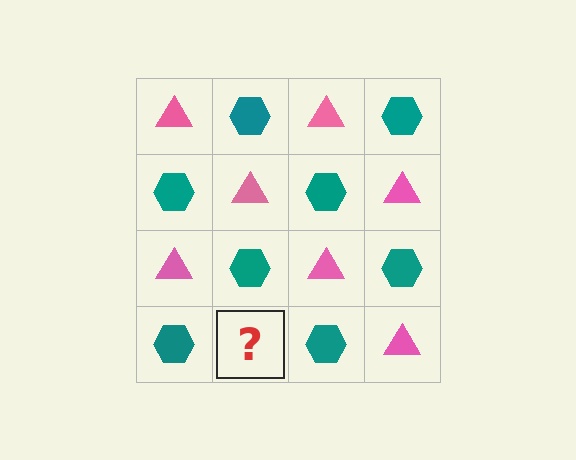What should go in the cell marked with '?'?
The missing cell should contain a pink triangle.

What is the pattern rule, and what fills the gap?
The rule is that it alternates pink triangle and teal hexagon in a checkerboard pattern. The gap should be filled with a pink triangle.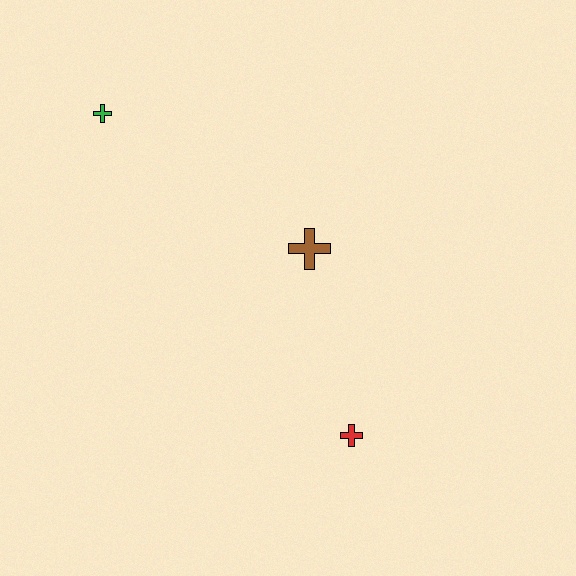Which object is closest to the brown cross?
The red cross is closest to the brown cross.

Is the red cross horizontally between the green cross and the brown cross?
No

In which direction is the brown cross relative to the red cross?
The brown cross is above the red cross.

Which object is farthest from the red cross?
The green cross is farthest from the red cross.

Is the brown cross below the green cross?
Yes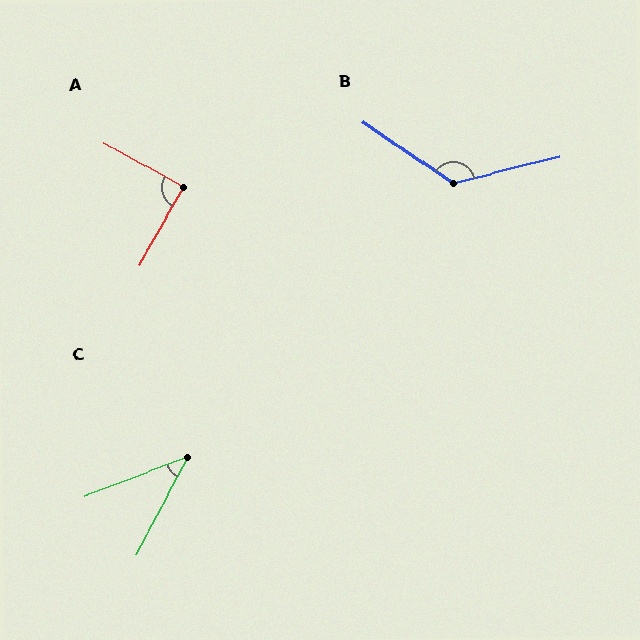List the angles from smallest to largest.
C (41°), A (89°), B (132°).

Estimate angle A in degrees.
Approximately 89 degrees.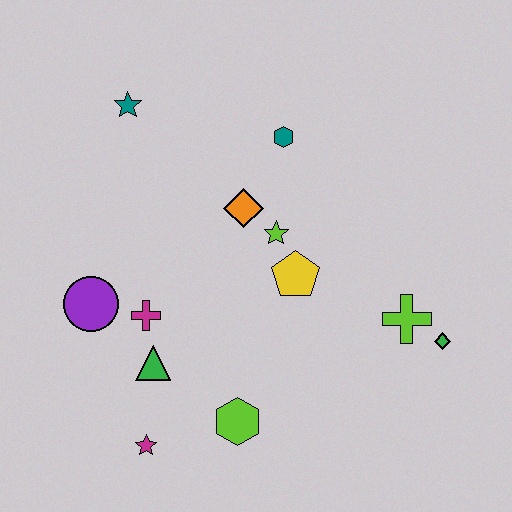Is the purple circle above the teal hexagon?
No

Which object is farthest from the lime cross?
The teal star is farthest from the lime cross.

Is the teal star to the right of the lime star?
No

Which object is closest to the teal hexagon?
The orange diamond is closest to the teal hexagon.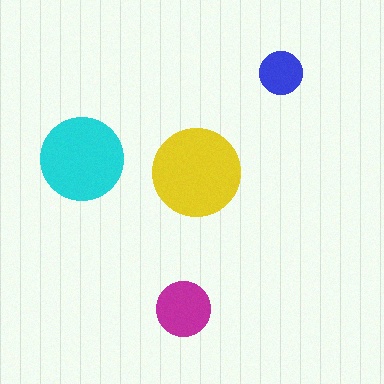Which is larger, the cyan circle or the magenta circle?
The cyan one.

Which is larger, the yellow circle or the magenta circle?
The yellow one.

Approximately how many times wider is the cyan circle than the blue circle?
About 2 times wider.